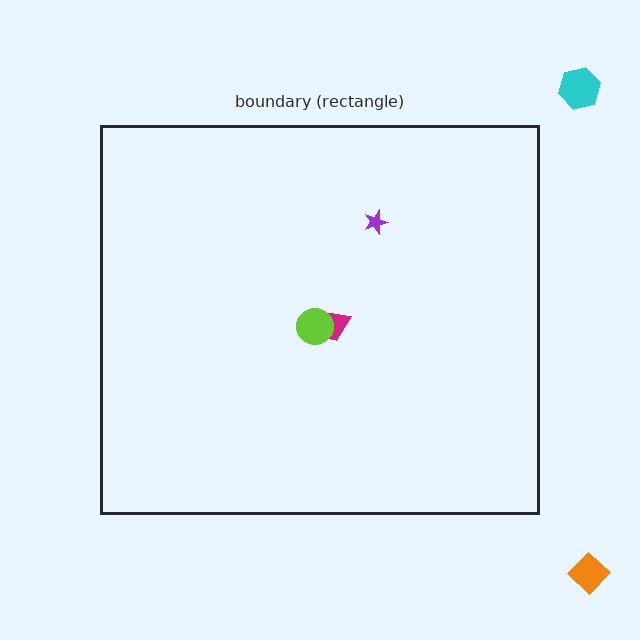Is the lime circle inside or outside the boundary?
Inside.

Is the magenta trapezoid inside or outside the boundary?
Inside.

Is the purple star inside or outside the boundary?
Inside.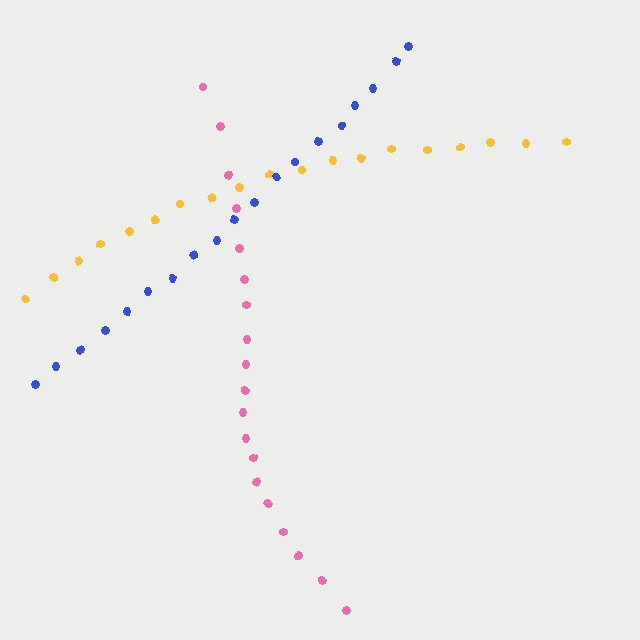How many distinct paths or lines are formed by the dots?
There are 3 distinct paths.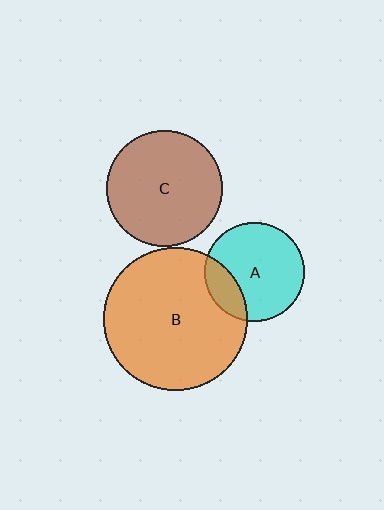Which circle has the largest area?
Circle B (orange).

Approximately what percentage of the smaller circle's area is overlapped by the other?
Approximately 20%.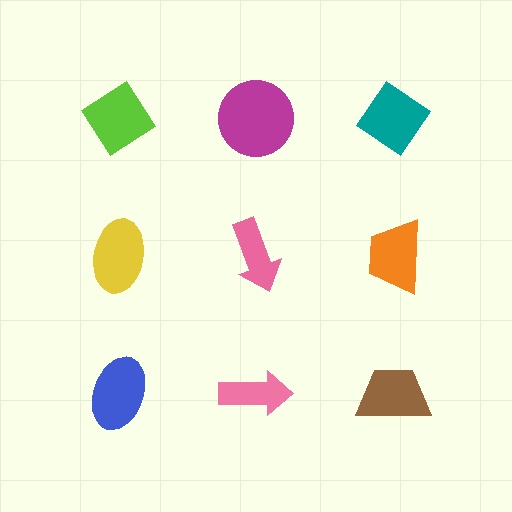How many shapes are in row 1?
3 shapes.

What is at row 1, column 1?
A lime diamond.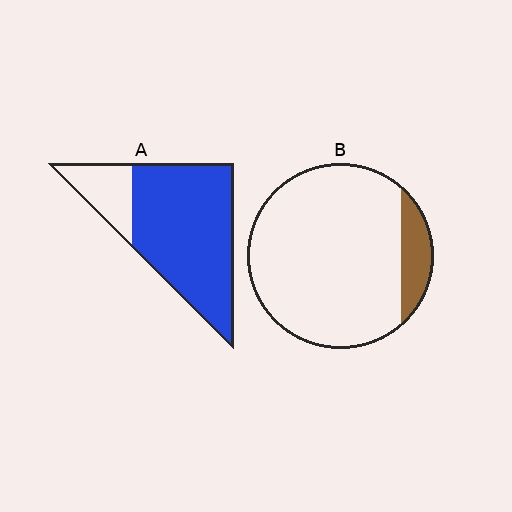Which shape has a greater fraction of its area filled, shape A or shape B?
Shape A.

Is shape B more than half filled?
No.